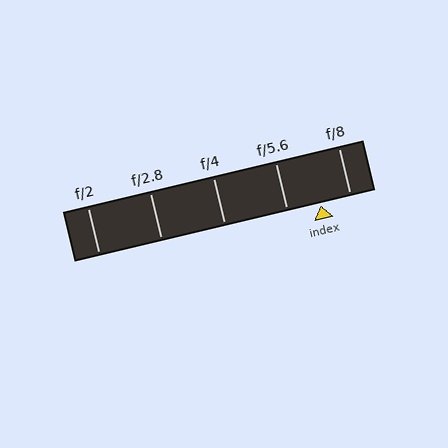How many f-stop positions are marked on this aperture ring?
There are 5 f-stop positions marked.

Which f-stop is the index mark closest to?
The index mark is closest to f/8.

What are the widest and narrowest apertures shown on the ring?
The widest aperture shown is f/2 and the narrowest is f/8.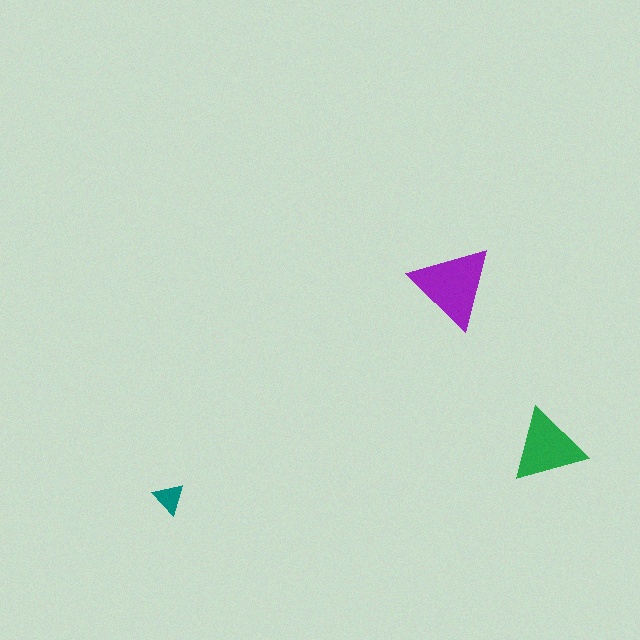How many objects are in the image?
There are 3 objects in the image.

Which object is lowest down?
The teal triangle is bottommost.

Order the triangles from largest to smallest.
the purple one, the green one, the teal one.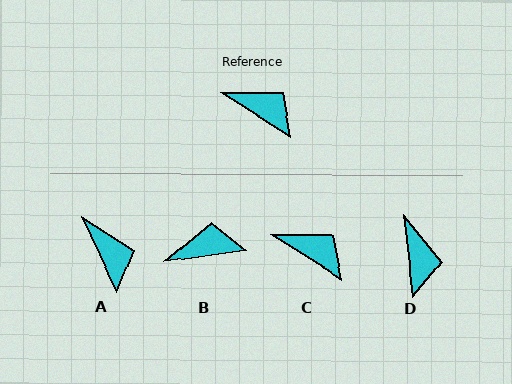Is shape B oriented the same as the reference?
No, it is off by about 41 degrees.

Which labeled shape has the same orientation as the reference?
C.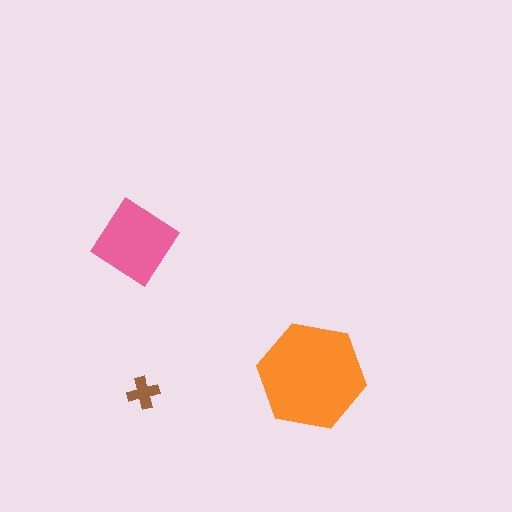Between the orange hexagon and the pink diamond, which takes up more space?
The orange hexagon.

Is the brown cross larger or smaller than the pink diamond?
Smaller.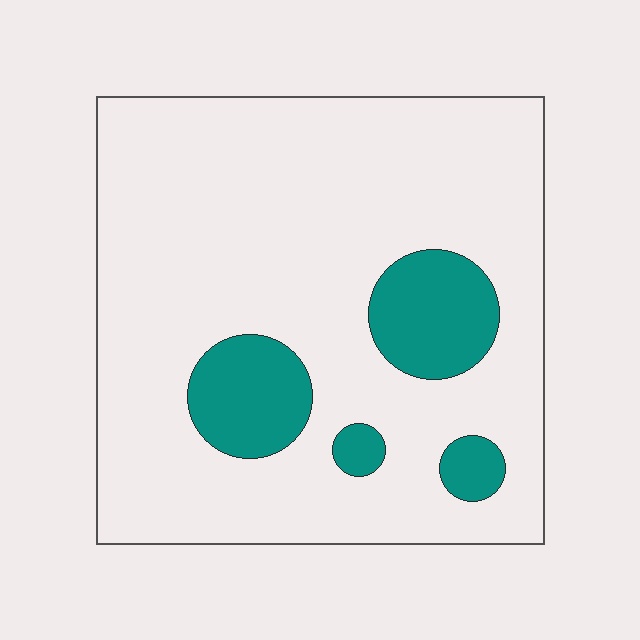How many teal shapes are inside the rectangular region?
4.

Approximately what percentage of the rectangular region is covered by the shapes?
Approximately 15%.